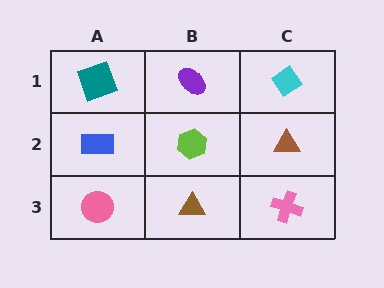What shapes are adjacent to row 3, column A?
A blue rectangle (row 2, column A), a brown triangle (row 3, column B).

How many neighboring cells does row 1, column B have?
3.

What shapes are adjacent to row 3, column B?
A lime hexagon (row 2, column B), a pink circle (row 3, column A), a pink cross (row 3, column C).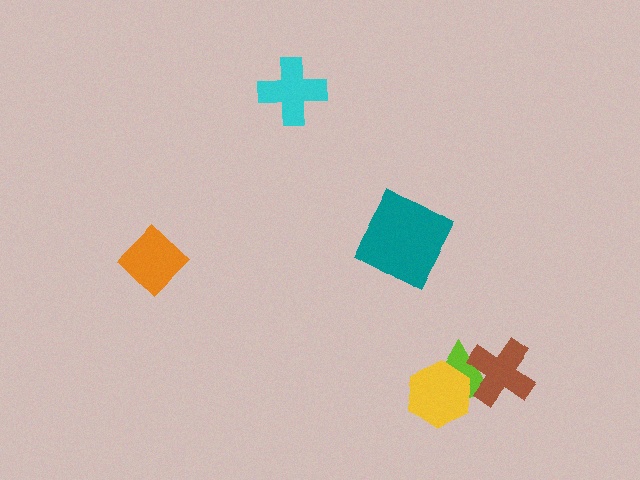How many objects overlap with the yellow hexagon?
1 object overlaps with the yellow hexagon.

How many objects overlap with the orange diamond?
0 objects overlap with the orange diamond.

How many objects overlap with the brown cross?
1 object overlaps with the brown cross.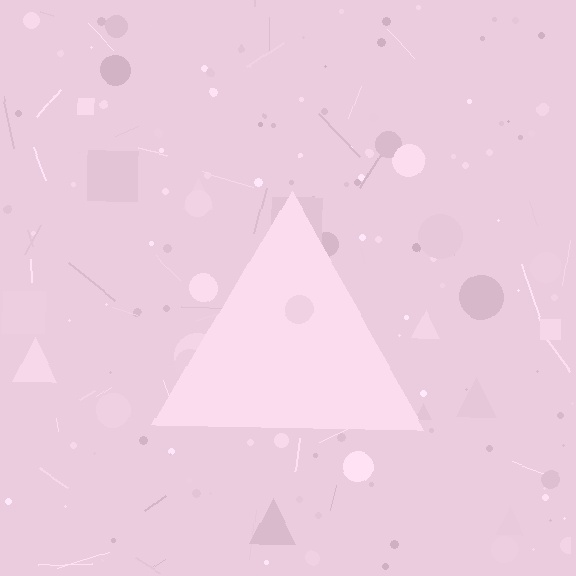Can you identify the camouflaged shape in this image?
The camouflaged shape is a triangle.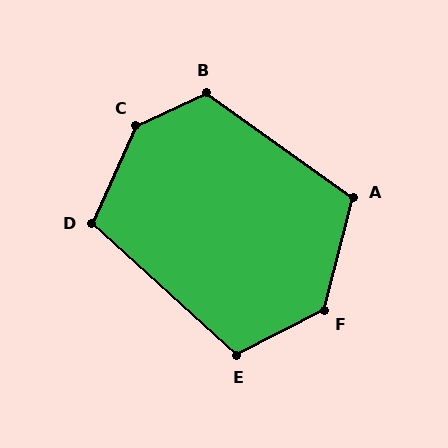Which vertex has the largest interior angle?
C, at approximately 139 degrees.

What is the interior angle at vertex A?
Approximately 111 degrees (obtuse).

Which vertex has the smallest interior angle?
D, at approximately 108 degrees.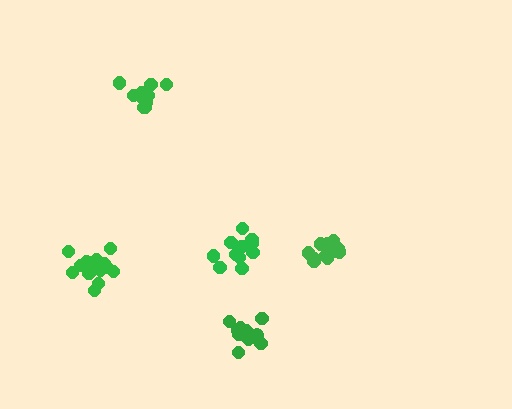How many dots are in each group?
Group 1: 12 dots, Group 2: 13 dots, Group 3: 16 dots, Group 4: 12 dots, Group 5: 11 dots (64 total).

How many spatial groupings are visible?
There are 5 spatial groupings.